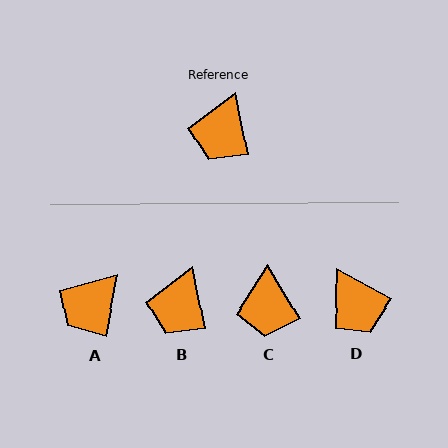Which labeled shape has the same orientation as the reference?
B.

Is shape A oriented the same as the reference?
No, it is off by about 22 degrees.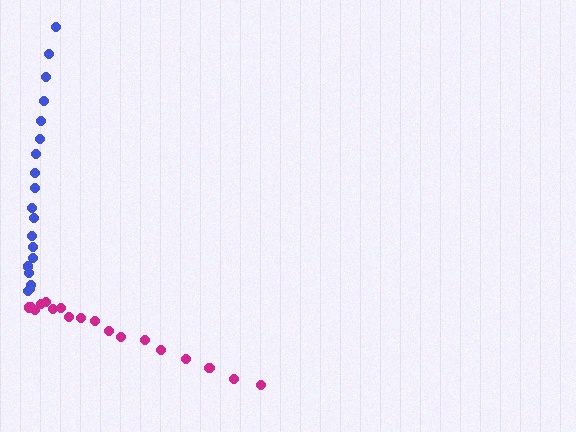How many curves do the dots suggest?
There are 2 distinct paths.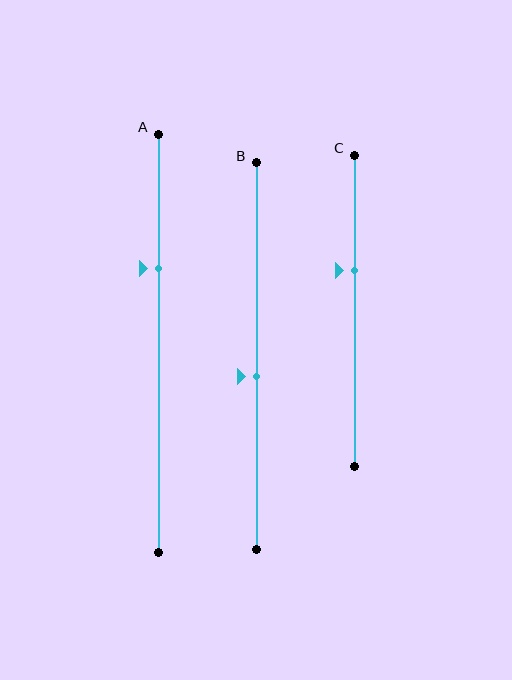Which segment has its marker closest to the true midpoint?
Segment B has its marker closest to the true midpoint.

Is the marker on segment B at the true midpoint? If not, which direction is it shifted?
No, the marker on segment B is shifted downward by about 5% of the segment length.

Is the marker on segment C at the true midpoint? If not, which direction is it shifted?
No, the marker on segment C is shifted upward by about 13% of the segment length.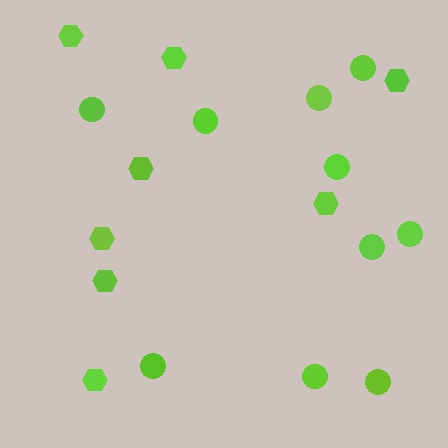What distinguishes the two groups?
There are 2 groups: one group of hexagons (8) and one group of circles (10).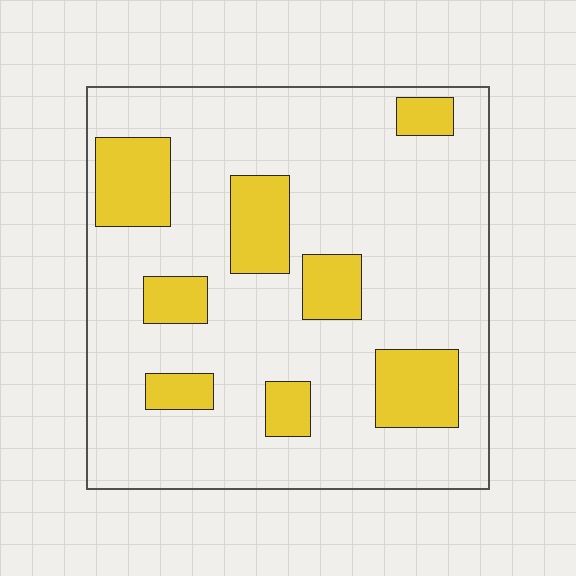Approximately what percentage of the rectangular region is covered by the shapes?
Approximately 20%.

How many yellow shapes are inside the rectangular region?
8.